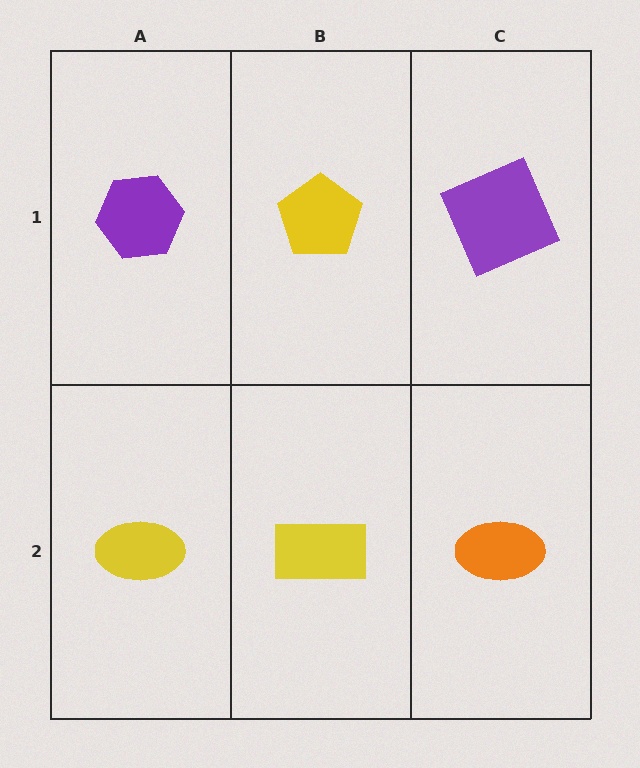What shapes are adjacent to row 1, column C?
An orange ellipse (row 2, column C), a yellow pentagon (row 1, column B).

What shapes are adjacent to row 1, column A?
A yellow ellipse (row 2, column A), a yellow pentagon (row 1, column B).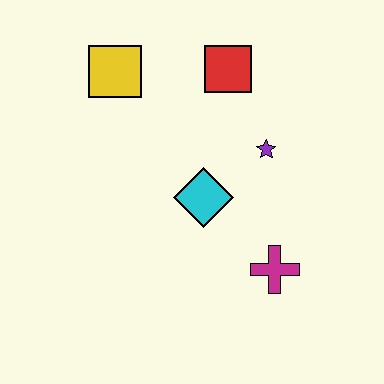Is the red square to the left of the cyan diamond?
No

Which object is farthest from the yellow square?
The magenta cross is farthest from the yellow square.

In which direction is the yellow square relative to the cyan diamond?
The yellow square is above the cyan diamond.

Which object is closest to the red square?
The purple star is closest to the red square.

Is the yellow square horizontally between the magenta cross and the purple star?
No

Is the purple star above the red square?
No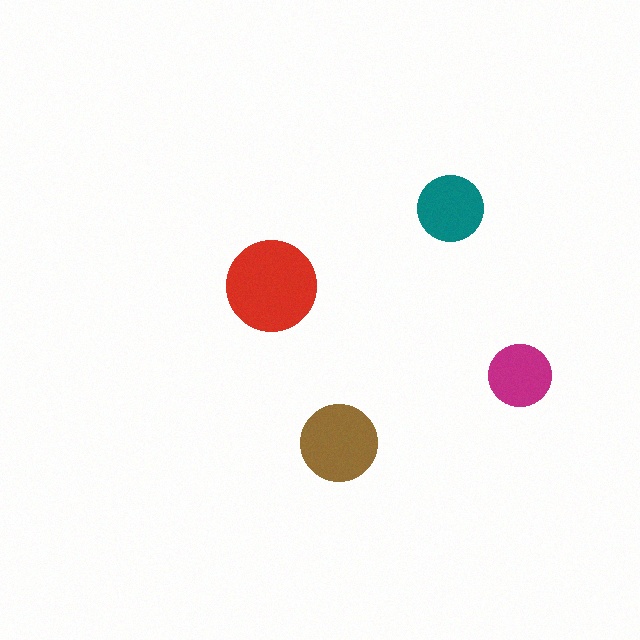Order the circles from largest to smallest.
the red one, the brown one, the teal one, the magenta one.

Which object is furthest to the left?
The red circle is leftmost.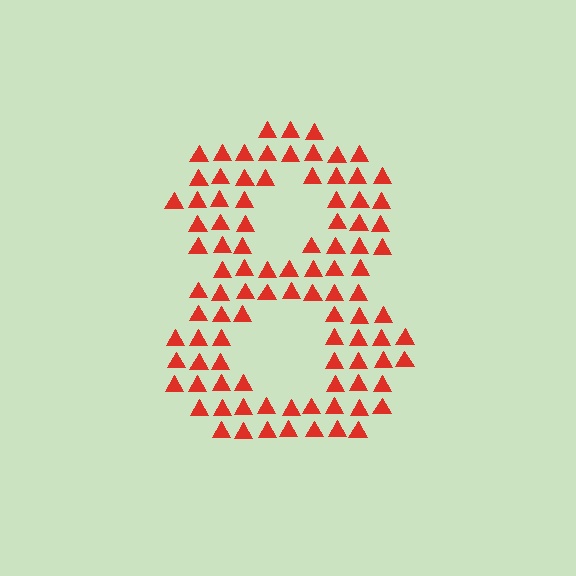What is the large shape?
The large shape is the digit 8.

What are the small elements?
The small elements are triangles.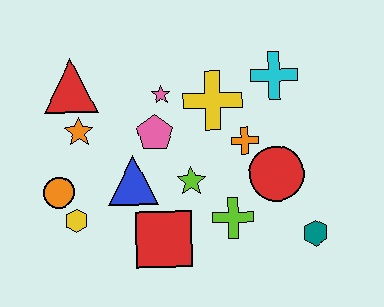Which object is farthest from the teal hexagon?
The red triangle is farthest from the teal hexagon.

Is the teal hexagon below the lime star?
Yes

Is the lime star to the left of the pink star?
No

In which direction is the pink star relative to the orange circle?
The pink star is to the right of the orange circle.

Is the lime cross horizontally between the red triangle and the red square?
No